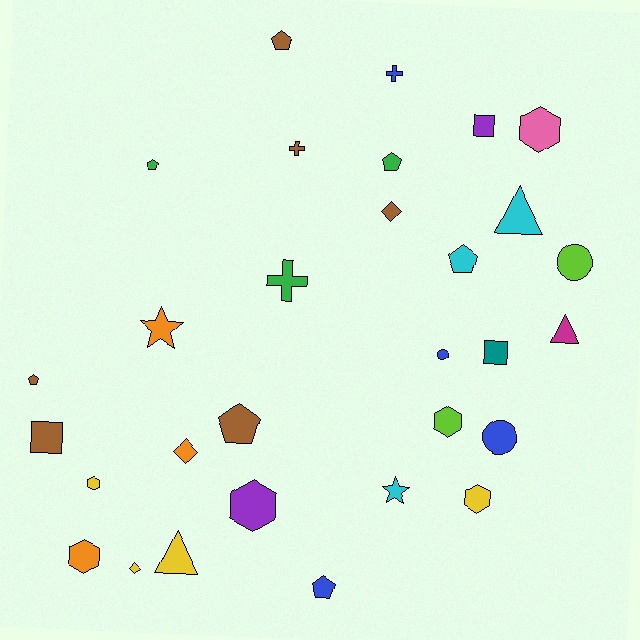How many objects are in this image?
There are 30 objects.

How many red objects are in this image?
There are no red objects.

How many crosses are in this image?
There are 3 crosses.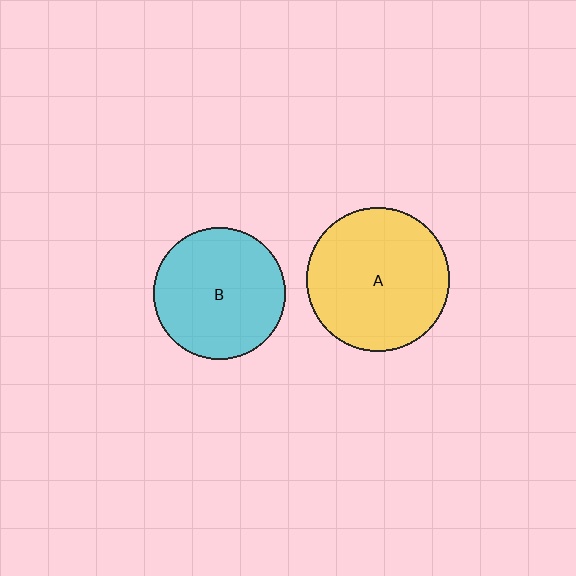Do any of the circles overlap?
No, none of the circles overlap.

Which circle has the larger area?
Circle A (yellow).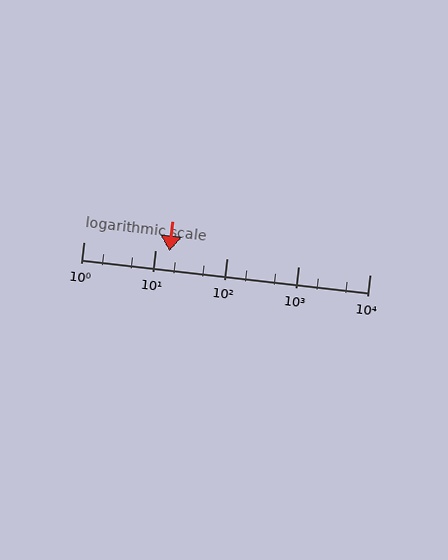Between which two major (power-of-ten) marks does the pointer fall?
The pointer is between 10 and 100.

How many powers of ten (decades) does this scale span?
The scale spans 4 decades, from 1 to 10000.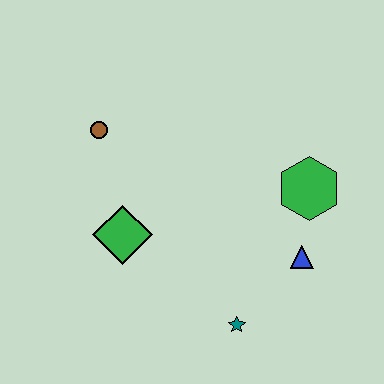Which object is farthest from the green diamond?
The green hexagon is farthest from the green diamond.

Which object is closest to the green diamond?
The brown circle is closest to the green diamond.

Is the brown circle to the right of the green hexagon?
No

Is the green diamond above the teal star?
Yes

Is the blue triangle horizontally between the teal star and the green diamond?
No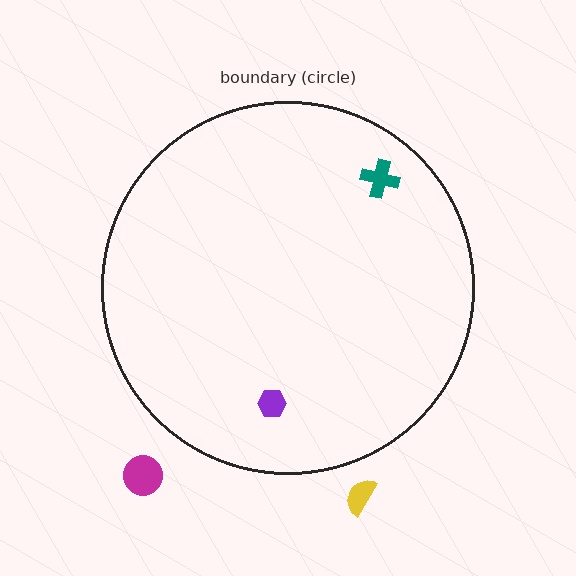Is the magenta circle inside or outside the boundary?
Outside.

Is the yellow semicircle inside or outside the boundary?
Outside.